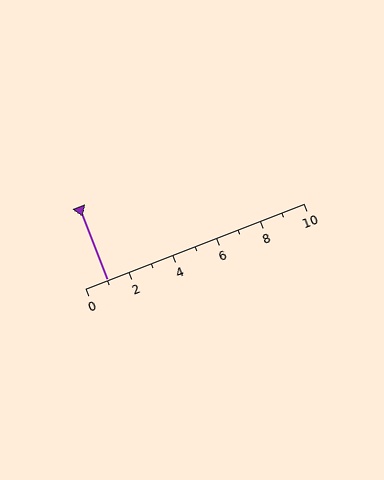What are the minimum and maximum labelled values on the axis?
The axis runs from 0 to 10.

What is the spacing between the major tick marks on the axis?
The major ticks are spaced 2 apart.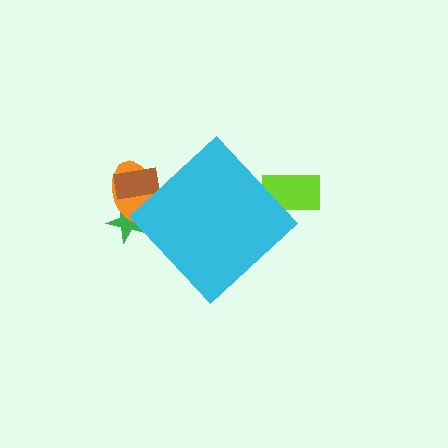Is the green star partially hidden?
Yes, the green star is partially hidden behind the cyan diamond.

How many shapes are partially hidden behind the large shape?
4 shapes are partially hidden.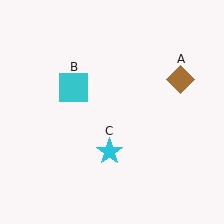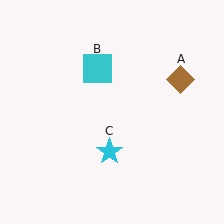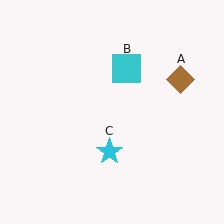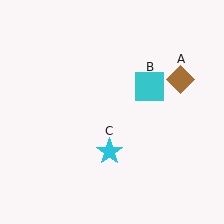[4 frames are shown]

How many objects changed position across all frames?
1 object changed position: cyan square (object B).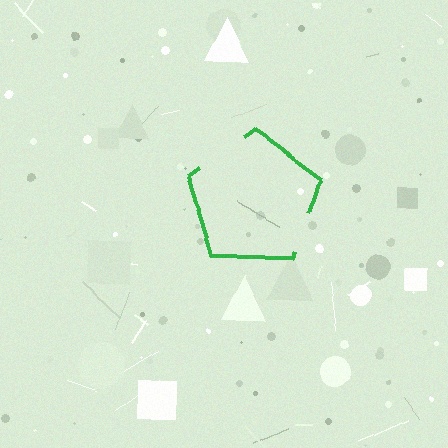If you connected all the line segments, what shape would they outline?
They would outline a pentagon.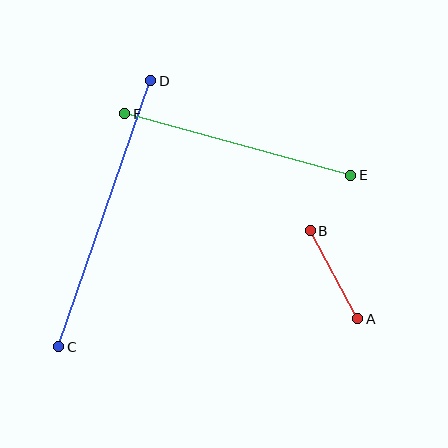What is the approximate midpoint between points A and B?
The midpoint is at approximately (334, 275) pixels.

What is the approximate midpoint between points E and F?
The midpoint is at approximately (238, 144) pixels.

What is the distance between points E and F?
The distance is approximately 234 pixels.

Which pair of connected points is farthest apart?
Points C and D are farthest apart.